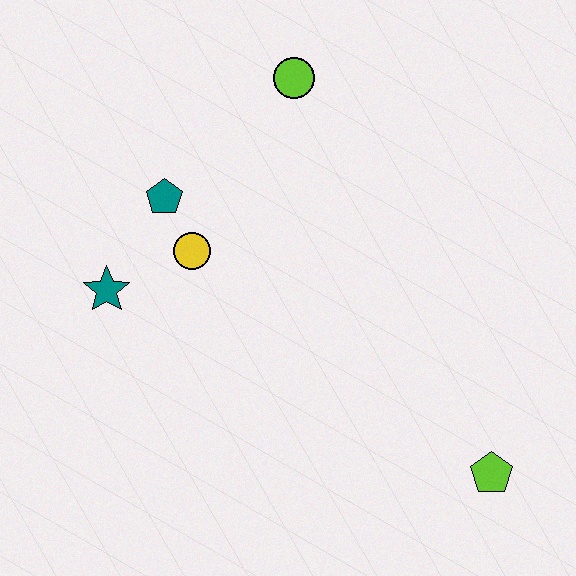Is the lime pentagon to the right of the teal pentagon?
Yes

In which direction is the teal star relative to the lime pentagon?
The teal star is to the left of the lime pentagon.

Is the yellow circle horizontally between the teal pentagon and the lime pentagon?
Yes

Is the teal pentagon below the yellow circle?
No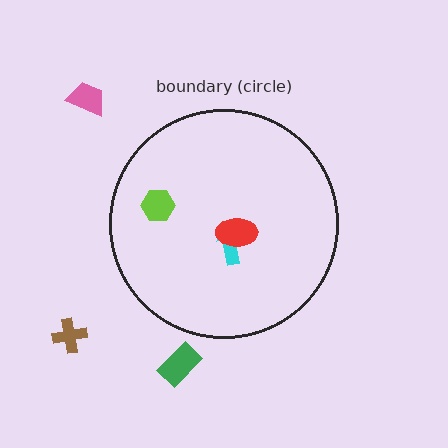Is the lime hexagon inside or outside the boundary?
Inside.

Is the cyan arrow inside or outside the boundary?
Inside.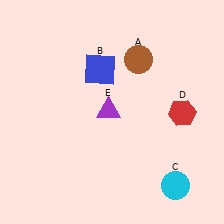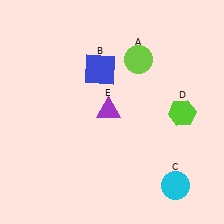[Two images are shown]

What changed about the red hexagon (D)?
In Image 1, D is red. In Image 2, it changed to lime.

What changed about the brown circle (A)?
In Image 1, A is brown. In Image 2, it changed to lime.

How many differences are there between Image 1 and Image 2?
There are 2 differences between the two images.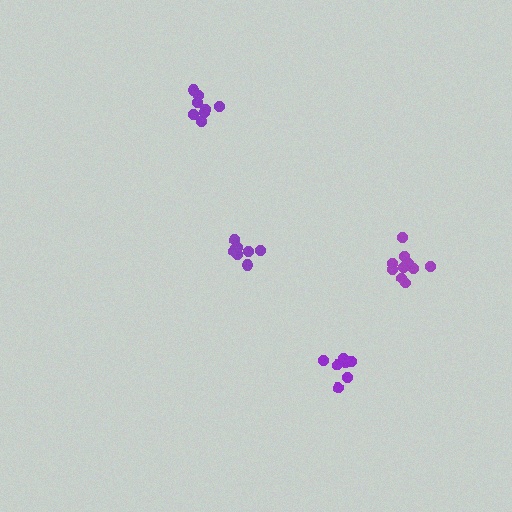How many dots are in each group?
Group 1: 8 dots, Group 2: 7 dots, Group 3: 10 dots, Group 4: 7 dots (32 total).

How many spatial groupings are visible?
There are 4 spatial groupings.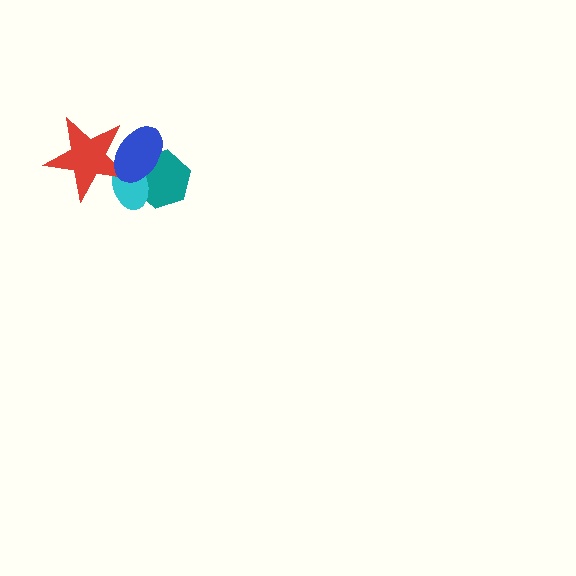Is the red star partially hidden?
Yes, it is partially covered by another shape.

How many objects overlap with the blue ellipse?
3 objects overlap with the blue ellipse.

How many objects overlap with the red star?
2 objects overlap with the red star.